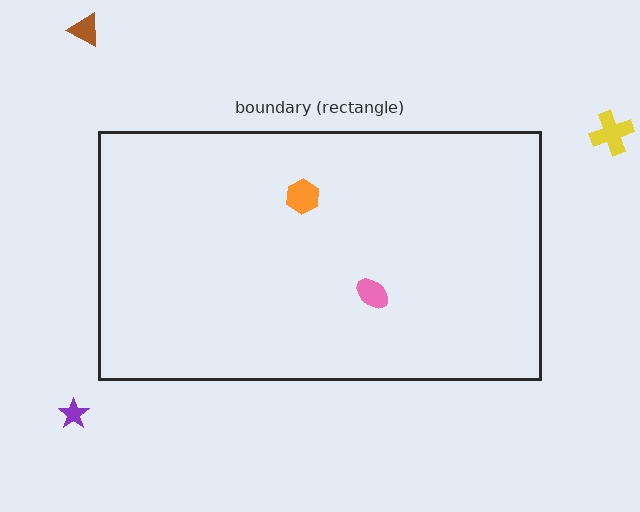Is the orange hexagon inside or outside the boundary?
Inside.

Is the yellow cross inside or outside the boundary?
Outside.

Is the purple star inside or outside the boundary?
Outside.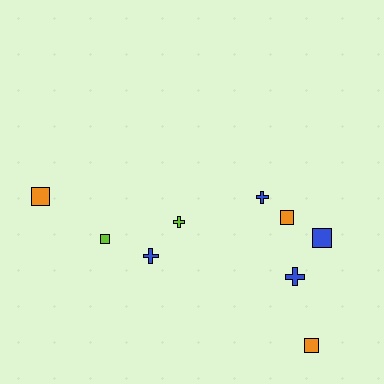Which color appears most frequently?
Blue, with 4 objects.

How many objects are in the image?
There are 9 objects.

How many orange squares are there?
There are 3 orange squares.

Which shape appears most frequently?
Square, with 5 objects.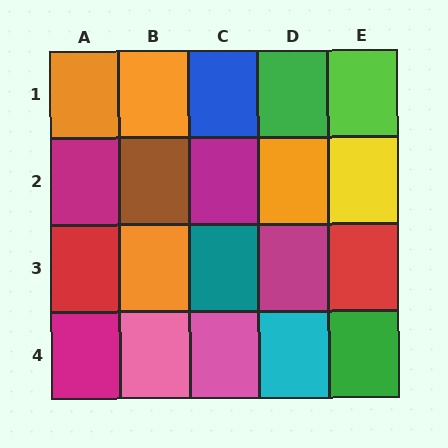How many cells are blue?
1 cell is blue.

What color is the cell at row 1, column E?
Lime.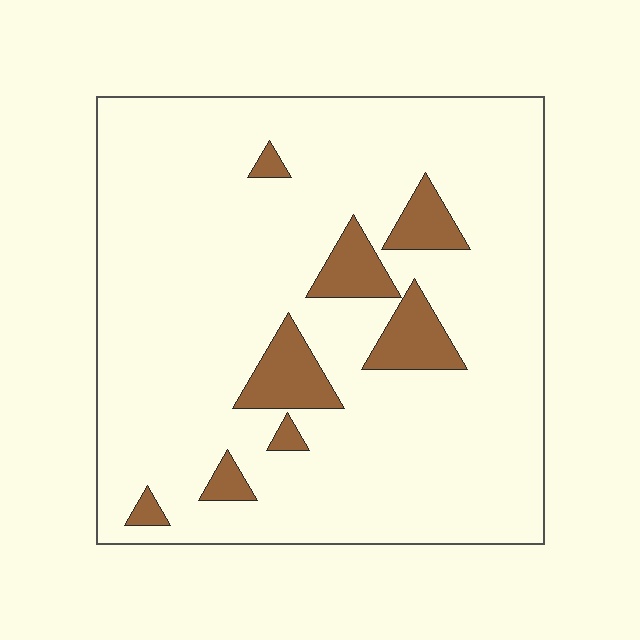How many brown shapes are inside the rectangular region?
8.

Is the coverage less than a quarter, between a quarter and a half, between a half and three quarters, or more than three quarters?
Less than a quarter.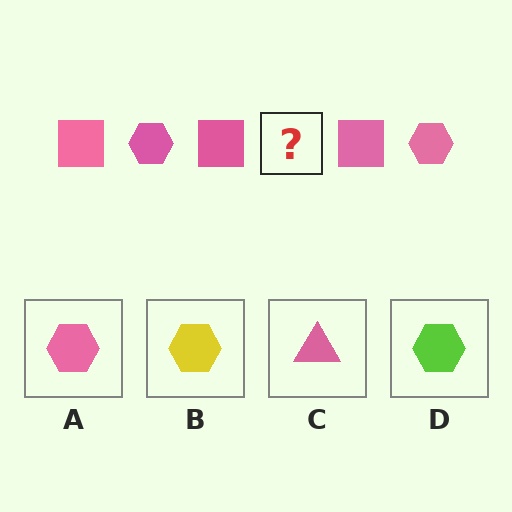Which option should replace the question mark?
Option A.